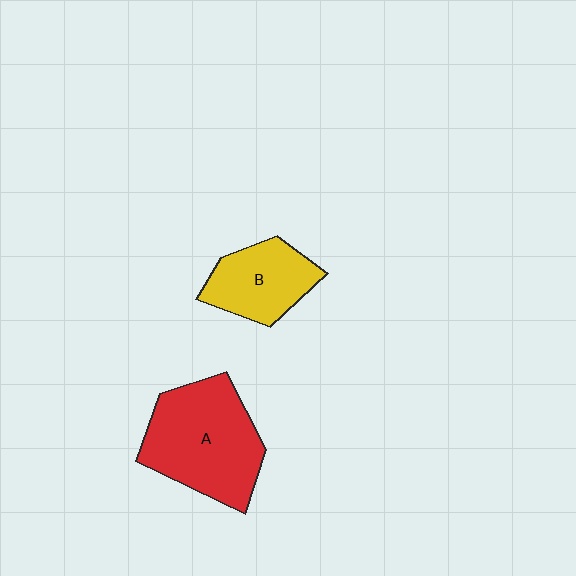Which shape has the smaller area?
Shape B (yellow).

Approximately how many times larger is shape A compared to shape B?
Approximately 1.7 times.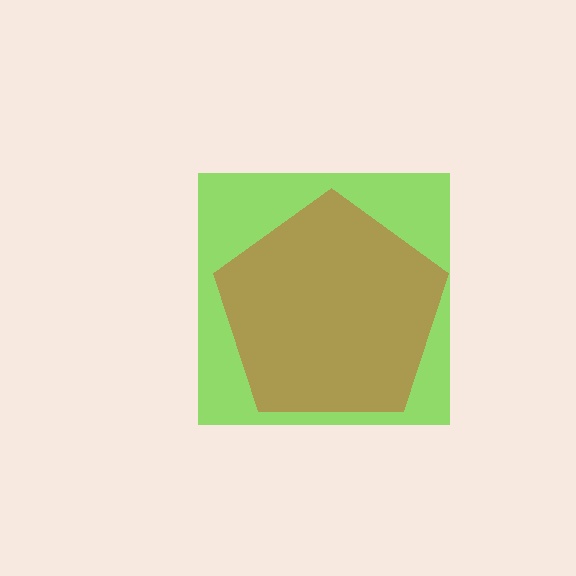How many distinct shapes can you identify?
There are 2 distinct shapes: a lime square, a red pentagon.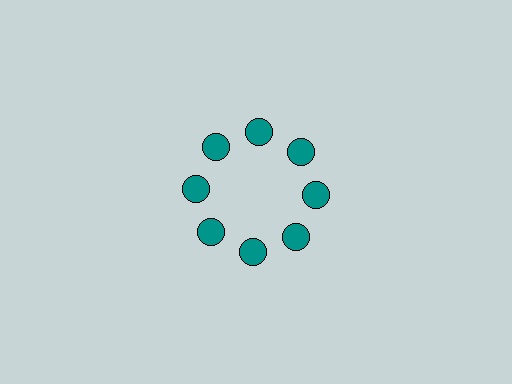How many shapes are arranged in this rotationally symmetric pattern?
There are 8 shapes, arranged in 8 groups of 1.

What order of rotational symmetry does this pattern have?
This pattern has 8-fold rotational symmetry.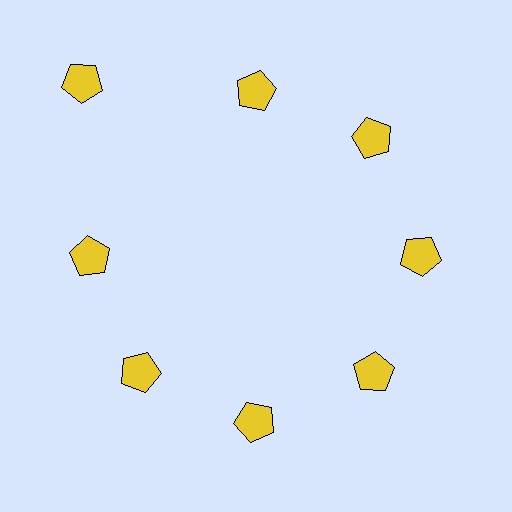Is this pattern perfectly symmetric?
No. The 8 yellow pentagons are arranged in a ring, but one element near the 10 o'clock position is pushed outward from the center, breaking the 8-fold rotational symmetry.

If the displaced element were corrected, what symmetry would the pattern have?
It would have 8-fold rotational symmetry — the pattern would map onto itself every 45 degrees.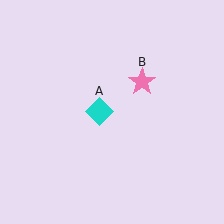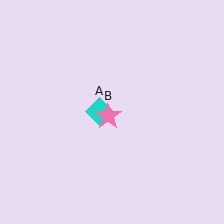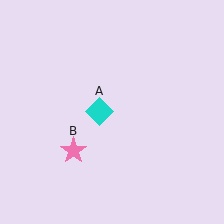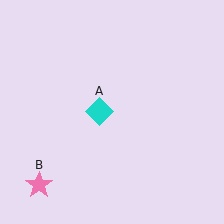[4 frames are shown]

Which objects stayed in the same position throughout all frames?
Cyan diamond (object A) remained stationary.